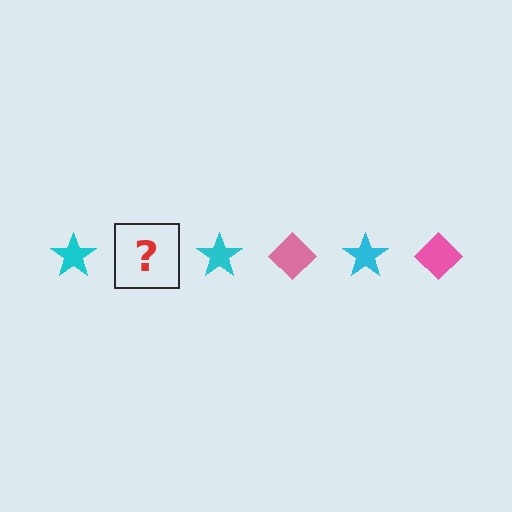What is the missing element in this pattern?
The missing element is a pink diamond.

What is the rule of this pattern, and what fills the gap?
The rule is that the pattern alternates between cyan star and pink diamond. The gap should be filled with a pink diamond.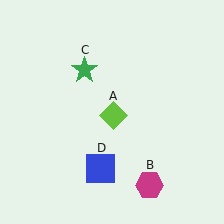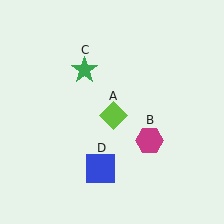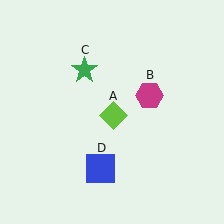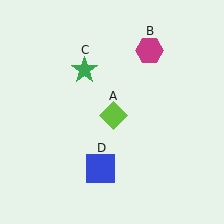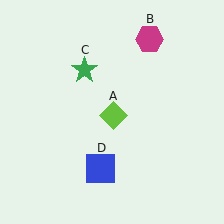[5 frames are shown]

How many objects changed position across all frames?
1 object changed position: magenta hexagon (object B).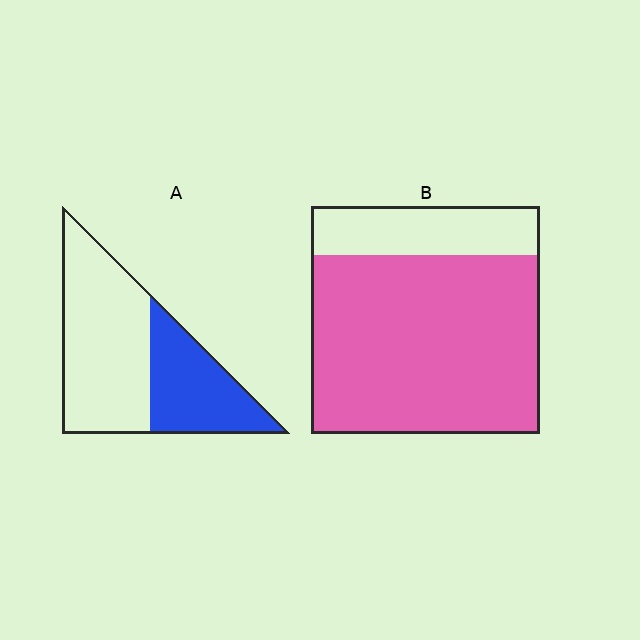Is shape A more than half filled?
No.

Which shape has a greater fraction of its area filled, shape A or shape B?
Shape B.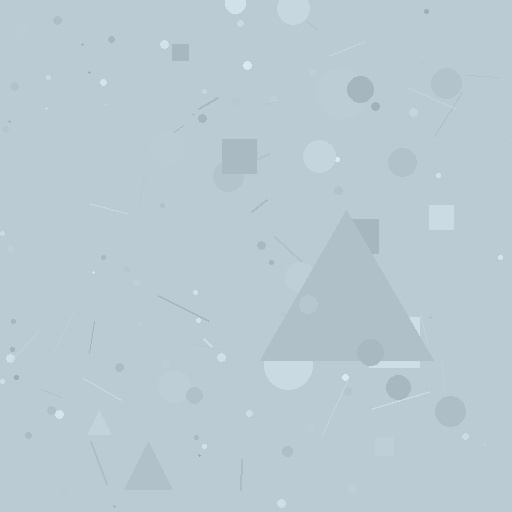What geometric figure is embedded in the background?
A triangle is embedded in the background.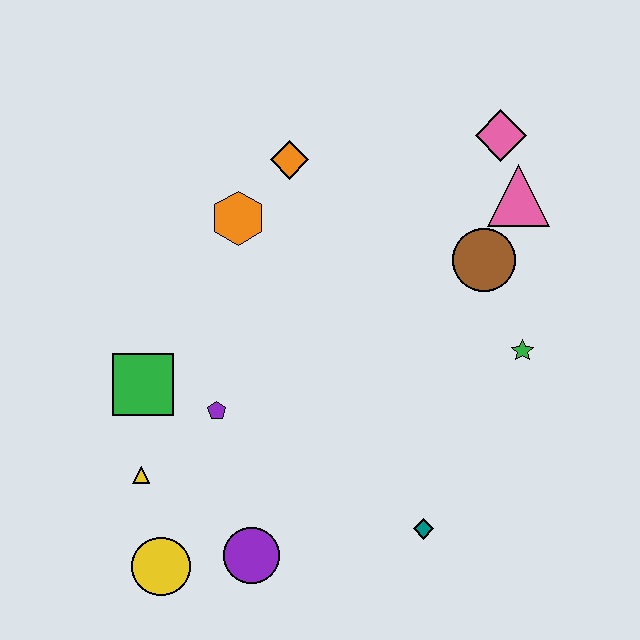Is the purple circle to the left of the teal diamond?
Yes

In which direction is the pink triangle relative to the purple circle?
The pink triangle is above the purple circle.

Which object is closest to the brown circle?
The pink triangle is closest to the brown circle.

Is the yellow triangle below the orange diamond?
Yes